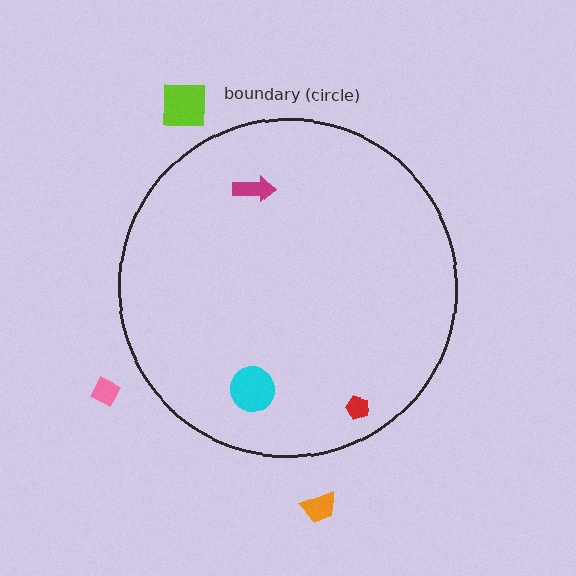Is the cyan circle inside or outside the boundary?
Inside.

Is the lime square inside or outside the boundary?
Outside.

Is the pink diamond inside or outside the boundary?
Outside.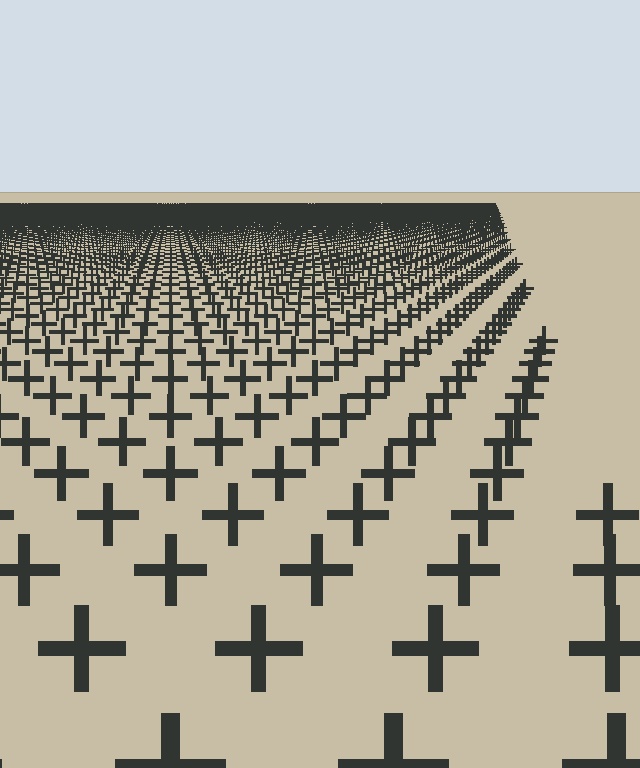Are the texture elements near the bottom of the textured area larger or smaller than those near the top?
Larger. Near the bottom, elements are closer to the viewer and appear at a bigger on-screen size.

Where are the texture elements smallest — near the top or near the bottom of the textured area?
Near the top.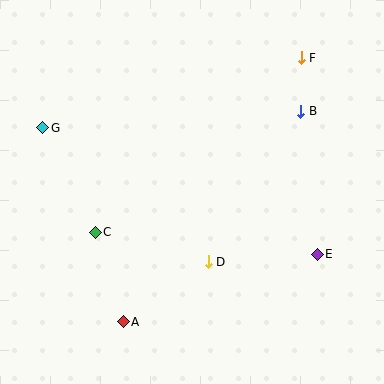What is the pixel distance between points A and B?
The distance between A and B is 275 pixels.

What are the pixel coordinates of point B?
Point B is at (301, 111).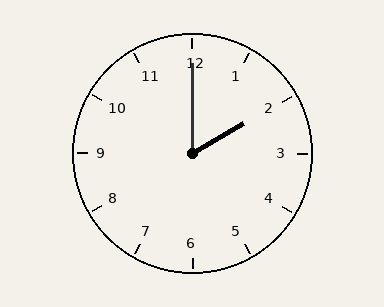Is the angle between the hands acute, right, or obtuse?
It is acute.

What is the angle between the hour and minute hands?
Approximately 60 degrees.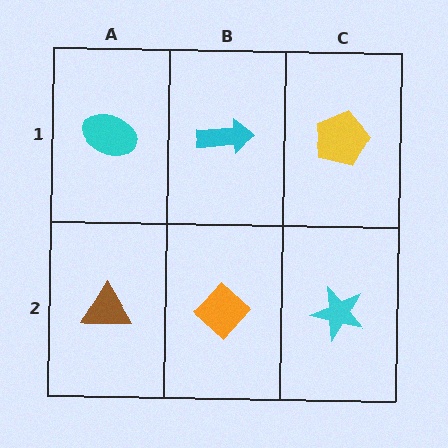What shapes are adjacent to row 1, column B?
An orange diamond (row 2, column B), a cyan ellipse (row 1, column A), a yellow pentagon (row 1, column C).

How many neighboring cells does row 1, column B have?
3.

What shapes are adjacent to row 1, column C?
A cyan star (row 2, column C), a cyan arrow (row 1, column B).